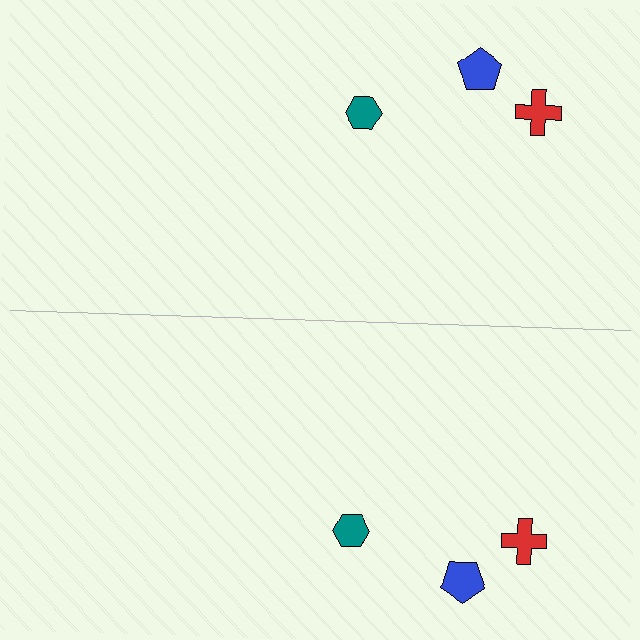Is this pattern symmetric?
Yes, this pattern has bilateral (reflection) symmetry.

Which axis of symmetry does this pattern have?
The pattern has a horizontal axis of symmetry running through the center of the image.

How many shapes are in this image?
There are 6 shapes in this image.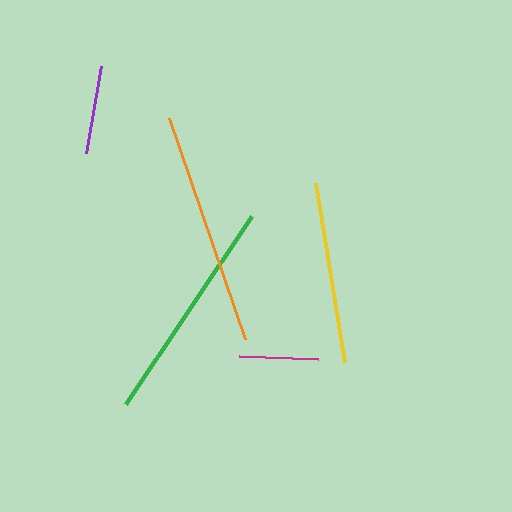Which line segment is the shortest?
The magenta line is the shortest at approximately 80 pixels.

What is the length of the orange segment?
The orange segment is approximately 234 pixels long.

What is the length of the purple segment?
The purple segment is approximately 88 pixels long.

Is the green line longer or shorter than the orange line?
The orange line is longer than the green line.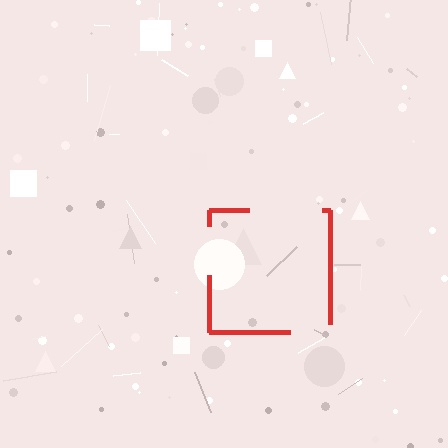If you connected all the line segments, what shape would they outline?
They would outline a square.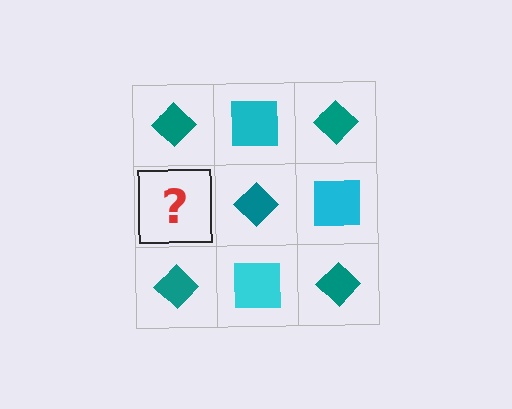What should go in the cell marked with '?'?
The missing cell should contain a cyan square.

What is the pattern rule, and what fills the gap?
The rule is that it alternates teal diamond and cyan square in a checkerboard pattern. The gap should be filled with a cyan square.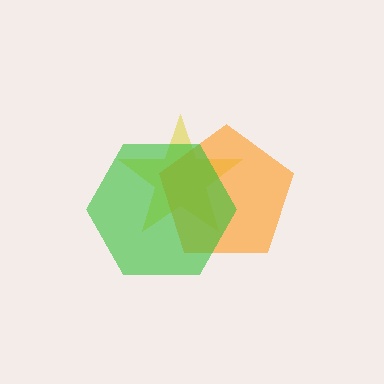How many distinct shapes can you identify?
There are 3 distinct shapes: a yellow star, an orange pentagon, a green hexagon.